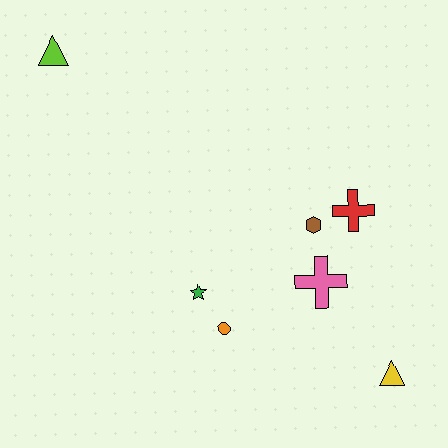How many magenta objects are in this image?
There are no magenta objects.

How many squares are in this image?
There are no squares.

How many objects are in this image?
There are 7 objects.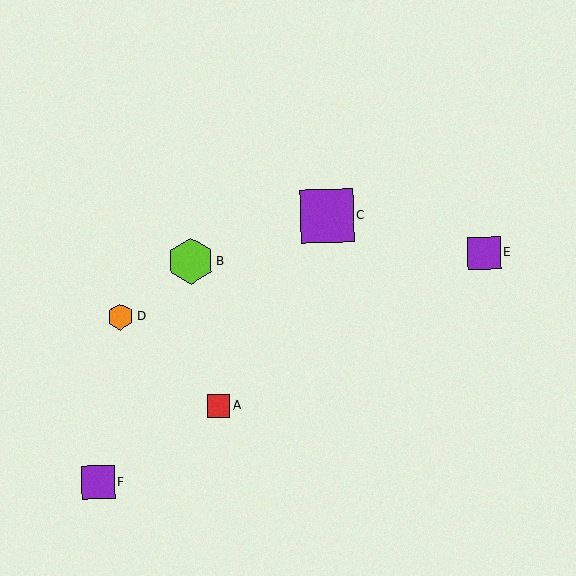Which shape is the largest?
The purple square (labeled C) is the largest.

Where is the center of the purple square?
The center of the purple square is at (484, 253).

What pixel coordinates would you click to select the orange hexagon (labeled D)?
Click at (120, 317) to select the orange hexagon D.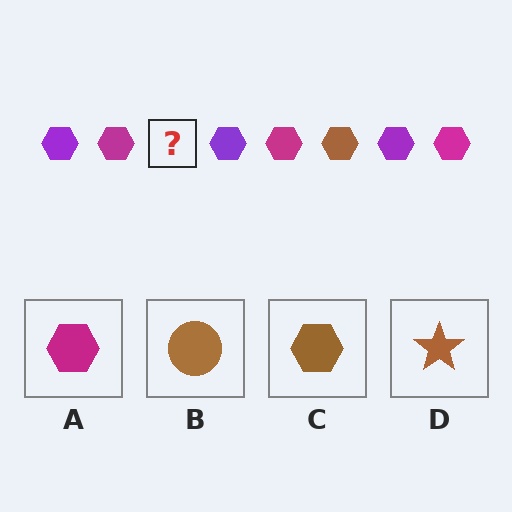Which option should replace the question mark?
Option C.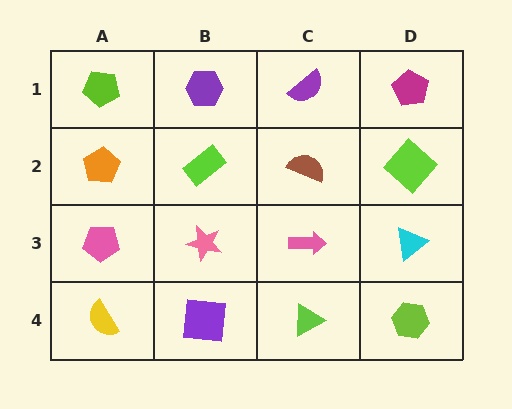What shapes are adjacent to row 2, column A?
A lime pentagon (row 1, column A), a pink pentagon (row 3, column A), a lime rectangle (row 2, column B).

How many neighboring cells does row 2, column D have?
3.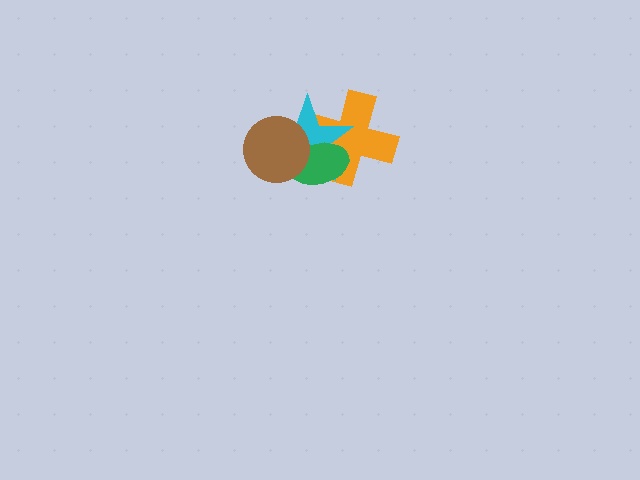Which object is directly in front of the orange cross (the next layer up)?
The cyan star is directly in front of the orange cross.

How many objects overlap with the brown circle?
2 objects overlap with the brown circle.